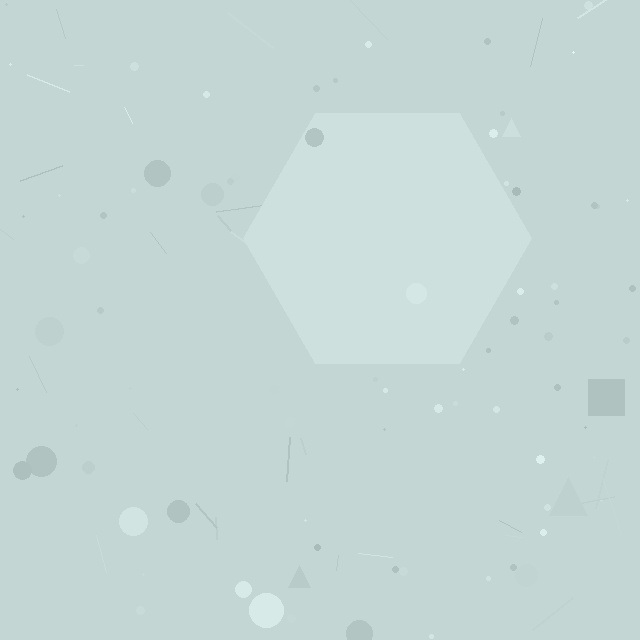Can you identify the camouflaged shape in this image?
The camouflaged shape is a hexagon.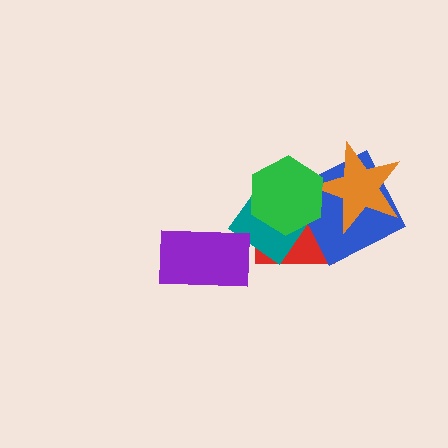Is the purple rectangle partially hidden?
No, no other shape covers it.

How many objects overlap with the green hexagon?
4 objects overlap with the green hexagon.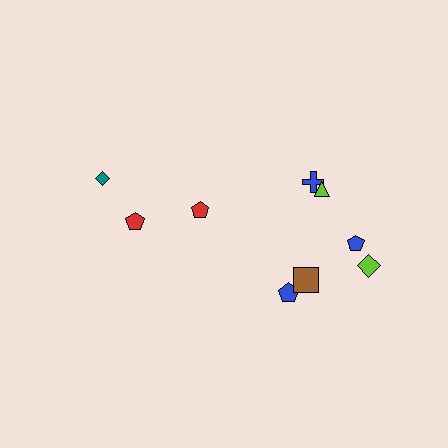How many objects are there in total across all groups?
There are 9 objects.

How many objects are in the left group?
There are 3 objects.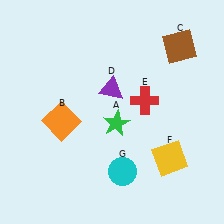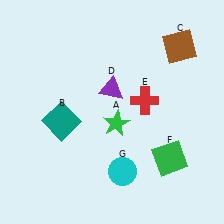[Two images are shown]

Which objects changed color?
B changed from orange to teal. F changed from yellow to green.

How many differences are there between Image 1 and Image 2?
There are 2 differences between the two images.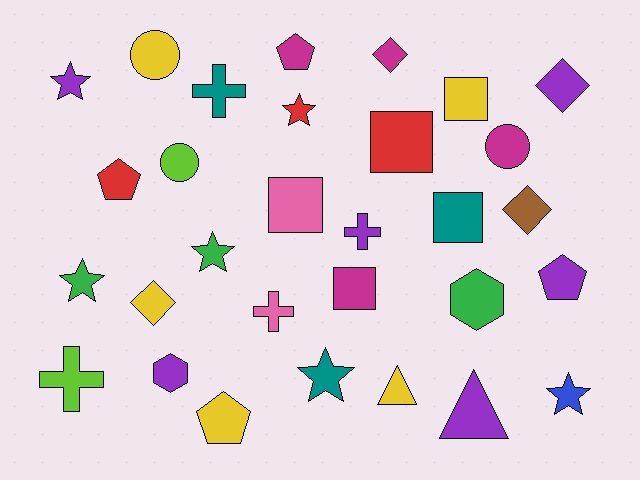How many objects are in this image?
There are 30 objects.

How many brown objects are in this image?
There is 1 brown object.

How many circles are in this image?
There are 3 circles.